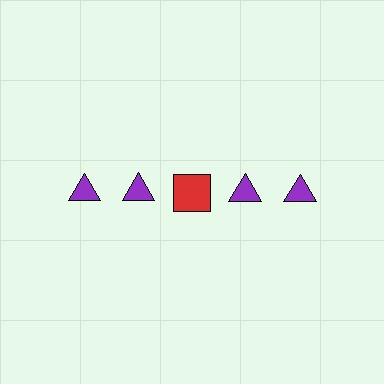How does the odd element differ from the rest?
It differs in both color (red instead of purple) and shape (square instead of triangle).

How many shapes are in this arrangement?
There are 5 shapes arranged in a grid pattern.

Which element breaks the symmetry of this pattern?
The red square in the top row, center column breaks the symmetry. All other shapes are purple triangles.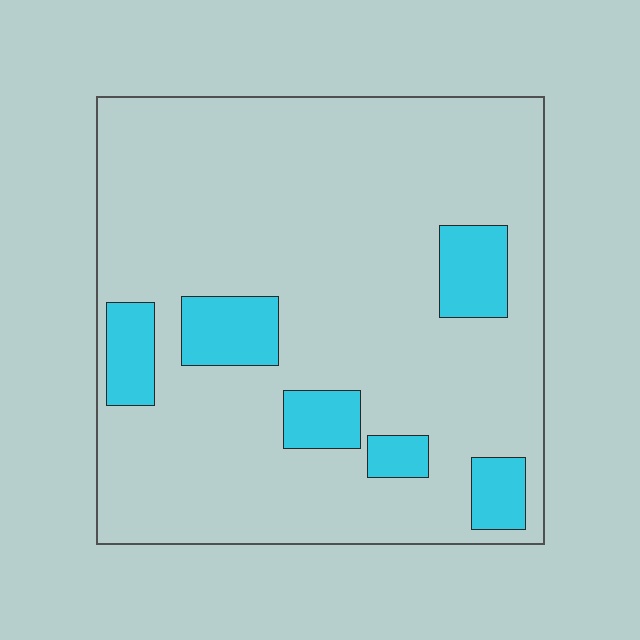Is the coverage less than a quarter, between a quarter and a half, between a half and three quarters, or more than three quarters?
Less than a quarter.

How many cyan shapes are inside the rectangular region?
6.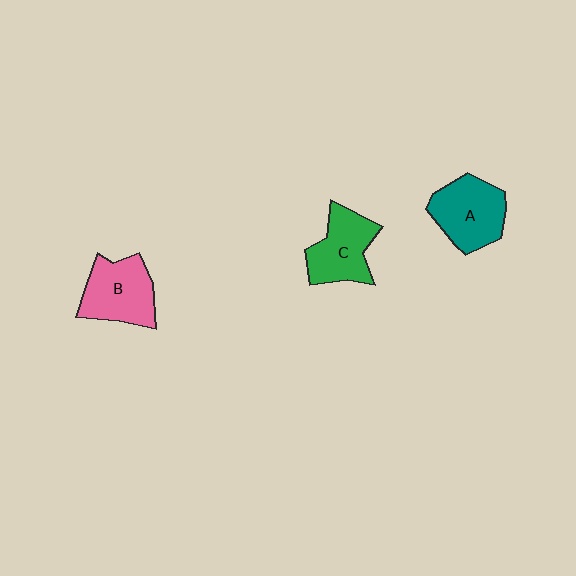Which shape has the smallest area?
Shape C (green).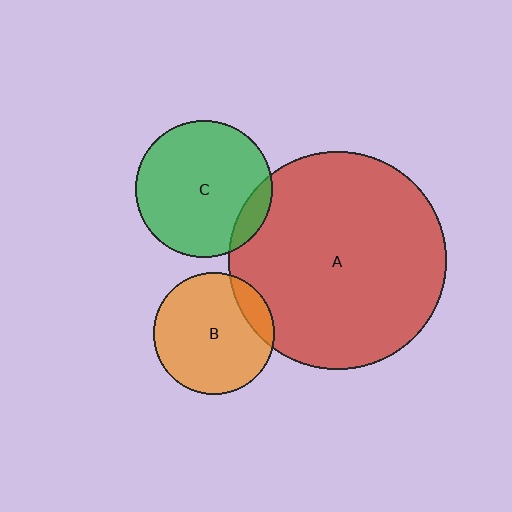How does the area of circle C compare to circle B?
Approximately 1.3 times.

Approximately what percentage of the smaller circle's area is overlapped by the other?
Approximately 10%.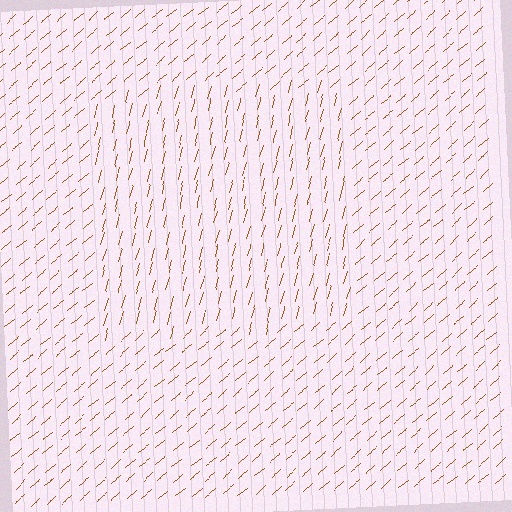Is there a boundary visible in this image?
Yes, there is a texture boundary formed by a change in line orientation.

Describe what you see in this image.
The image is filled with small brown line segments. A rectangle region in the image has lines oriented differently from the surrounding lines, creating a visible texture boundary.